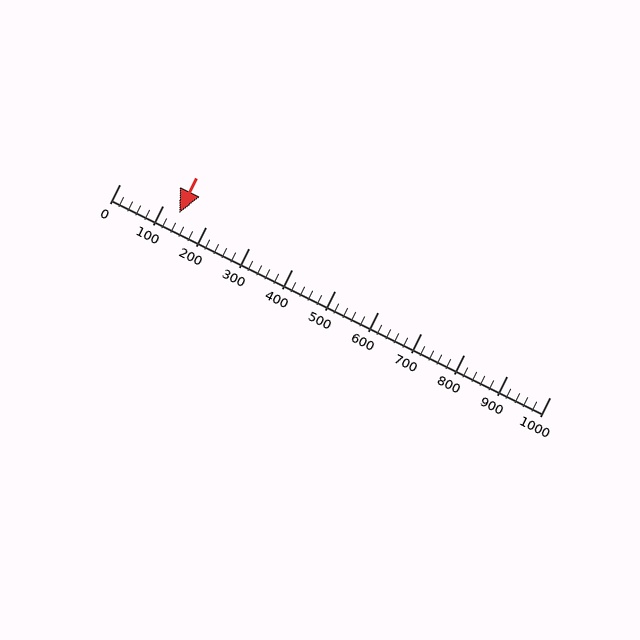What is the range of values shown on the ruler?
The ruler shows values from 0 to 1000.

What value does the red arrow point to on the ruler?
The red arrow points to approximately 139.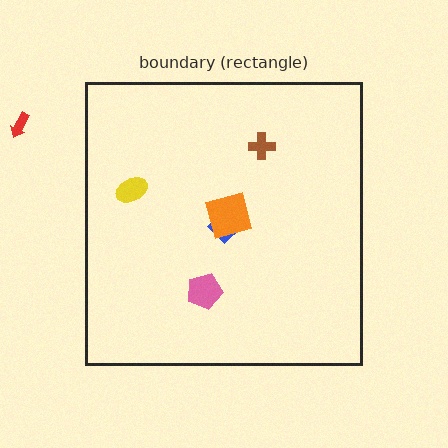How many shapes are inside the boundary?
5 inside, 1 outside.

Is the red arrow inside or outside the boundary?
Outside.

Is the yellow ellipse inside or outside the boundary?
Inside.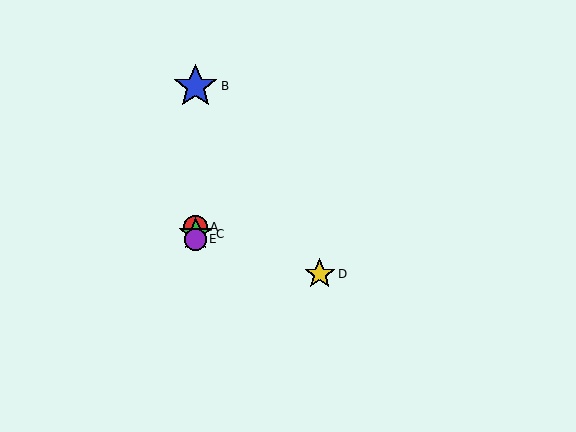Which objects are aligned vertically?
Objects A, B, C, E are aligned vertically.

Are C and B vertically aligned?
Yes, both are at x≈196.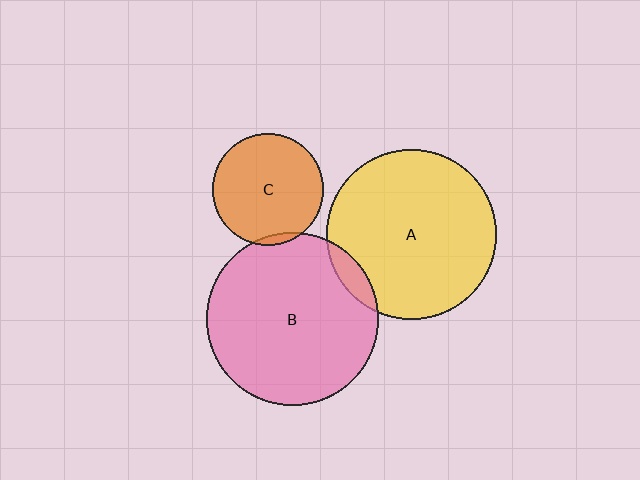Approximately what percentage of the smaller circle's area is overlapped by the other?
Approximately 5%.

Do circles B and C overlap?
Yes.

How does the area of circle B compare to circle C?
Approximately 2.4 times.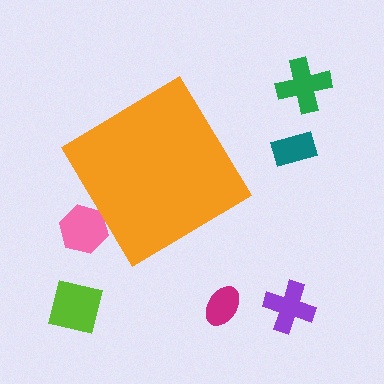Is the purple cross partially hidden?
No, the purple cross is fully visible.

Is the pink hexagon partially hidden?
Yes, the pink hexagon is partially hidden behind the orange diamond.